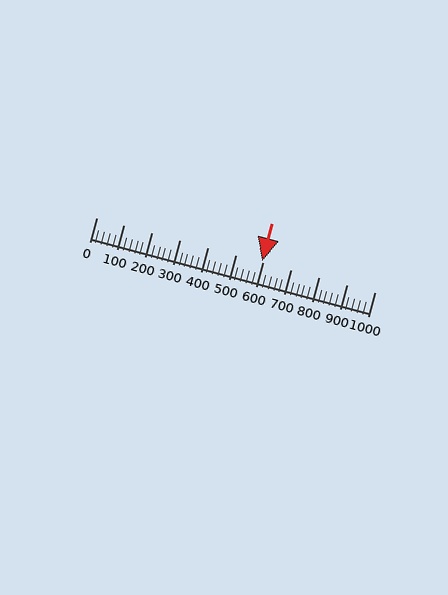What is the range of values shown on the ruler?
The ruler shows values from 0 to 1000.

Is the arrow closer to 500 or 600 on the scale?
The arrow is closer to 600.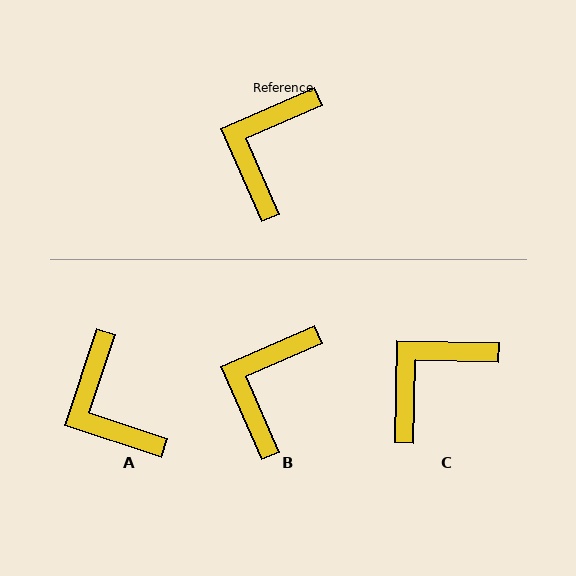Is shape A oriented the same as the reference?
No, it is off by about 48 degrees.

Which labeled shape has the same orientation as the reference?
B.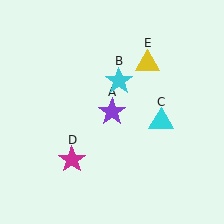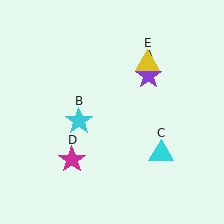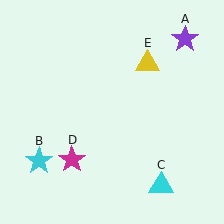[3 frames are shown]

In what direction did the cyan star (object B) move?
The cyan star (object B) moved down and to the left.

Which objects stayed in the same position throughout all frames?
Magenta star (object D) and yellow triangle (object E) remained stationary.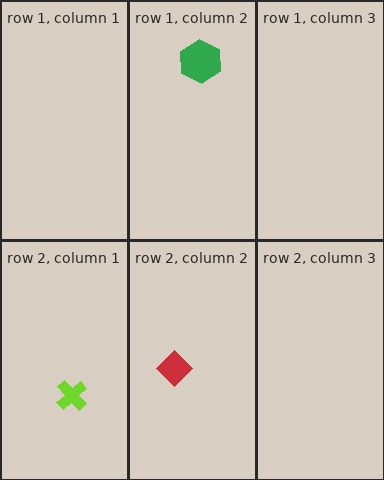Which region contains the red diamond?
The row 2, column 2 region.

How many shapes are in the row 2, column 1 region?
1.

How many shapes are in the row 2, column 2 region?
1.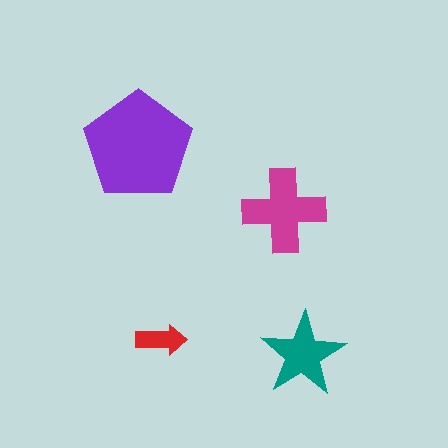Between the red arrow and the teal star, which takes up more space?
The teal star.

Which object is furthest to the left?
The purple pentagon is leftmost.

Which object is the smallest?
The red arrow.